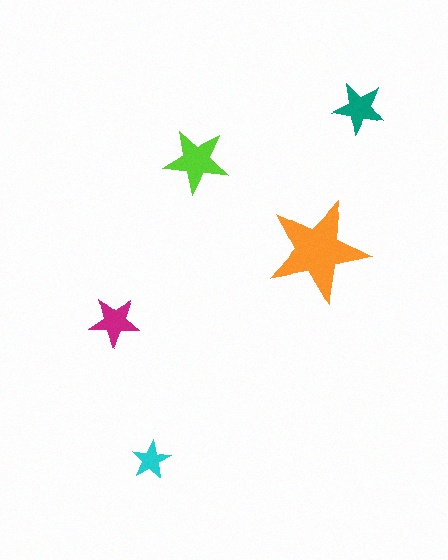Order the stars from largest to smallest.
the orange one, the lime one, the teal one, the magenta one, the cyan one.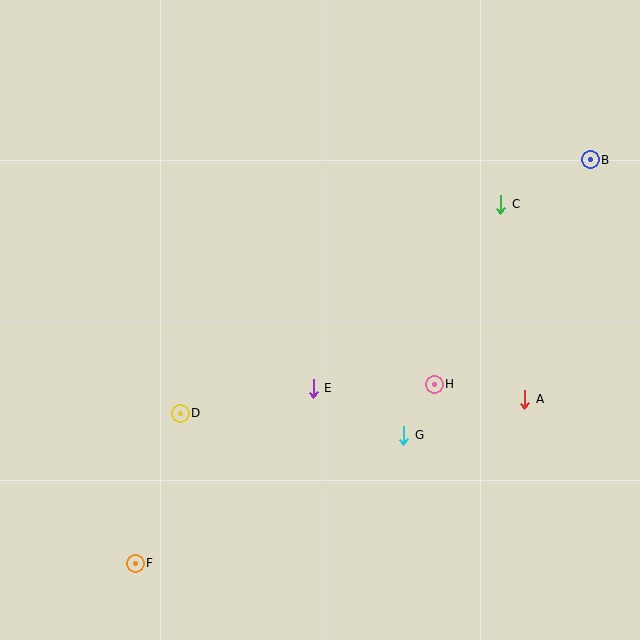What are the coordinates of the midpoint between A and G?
The midpoint between A and G is at (464, 417).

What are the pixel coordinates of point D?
Point D is at (180, 413).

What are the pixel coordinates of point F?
Point F is at (135, 563).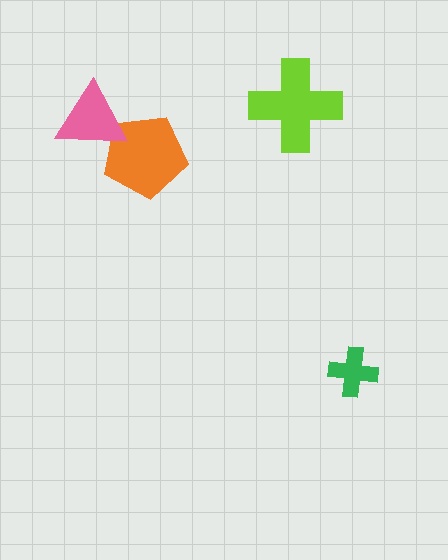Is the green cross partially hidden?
No, no other shape covers it.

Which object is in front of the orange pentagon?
The pink triangle is in front of the orange pentagon.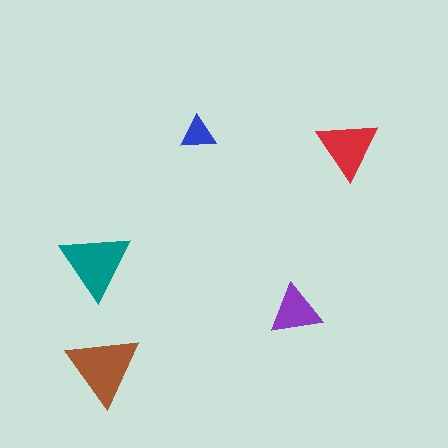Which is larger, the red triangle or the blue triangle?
The red one.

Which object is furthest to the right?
The red triangle is rightmost.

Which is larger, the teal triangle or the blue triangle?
The teal one.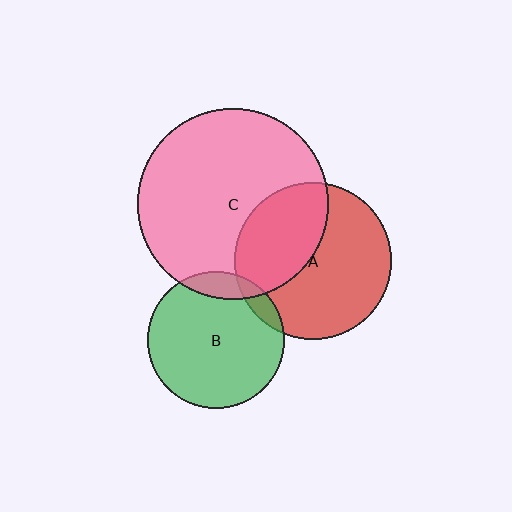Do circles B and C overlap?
Yes.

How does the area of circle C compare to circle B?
Approximately 1.9 times.